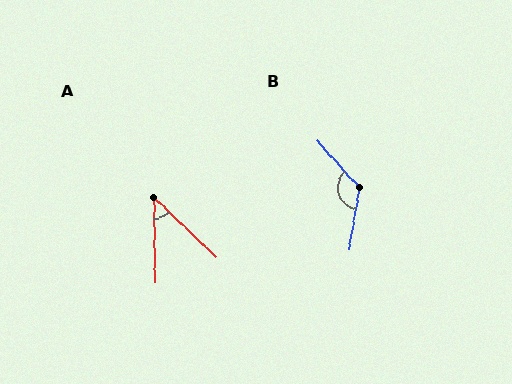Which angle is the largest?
B, at approximately 129 degrees.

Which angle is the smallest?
A, at approximately 45 degrees.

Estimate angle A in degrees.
Approximately 45 degrees.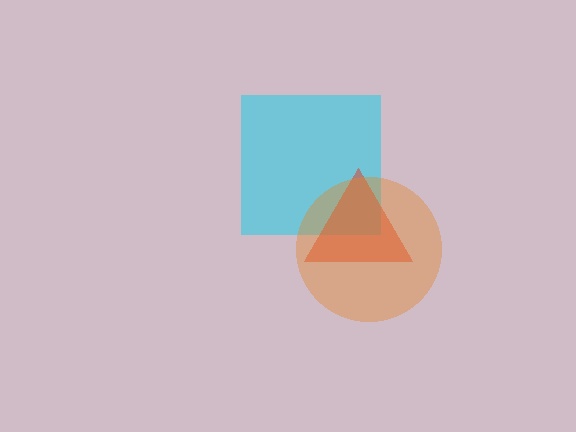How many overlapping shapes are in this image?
There are 3 overlapping shapes in the image.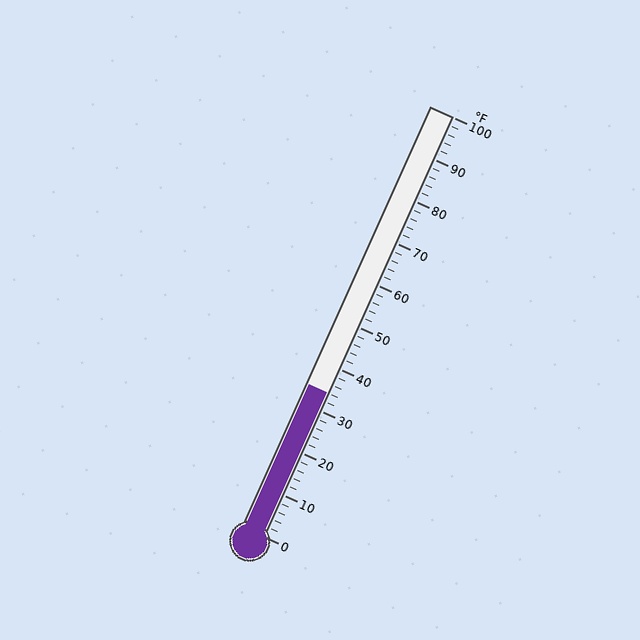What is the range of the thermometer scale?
The thermometer scale ranges from 0°F to 100°F.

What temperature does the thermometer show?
The thermometer shows approximately 34°F.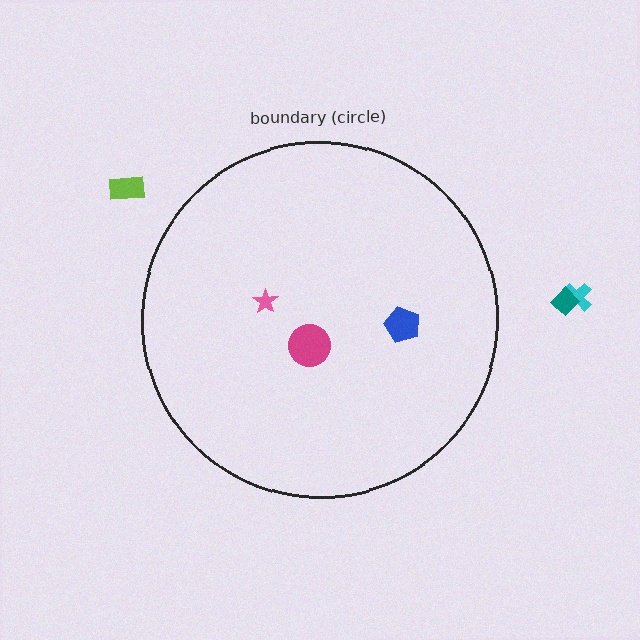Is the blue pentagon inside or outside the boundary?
Inside.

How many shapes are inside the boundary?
3 inside, 3 outside.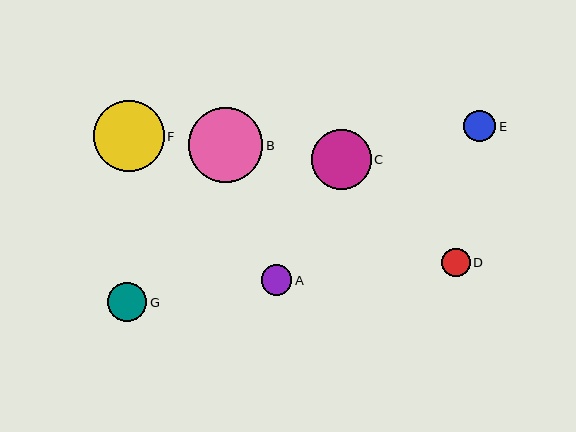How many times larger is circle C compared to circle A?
Circle C is approximately 2.0 times the size of circle A.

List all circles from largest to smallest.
From largest to smallest: B, F, C, G, E, A, D.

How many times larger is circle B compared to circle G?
Circle B is approximately 1.9 times the size of circle G.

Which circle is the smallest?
Circle D is the smallest with a size of approximately 28 pixels.